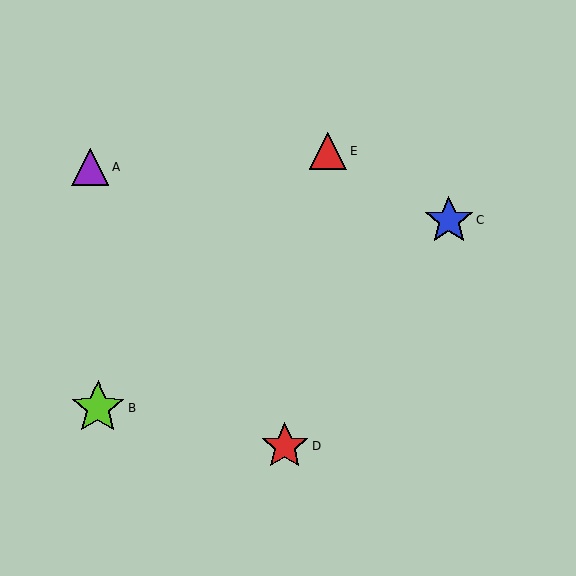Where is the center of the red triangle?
The center of the red triangle is at (328, 151).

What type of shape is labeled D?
Shape D is a red star.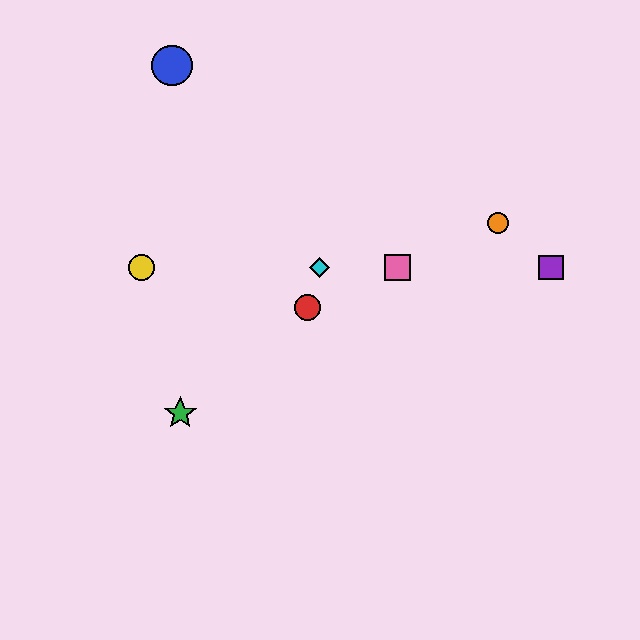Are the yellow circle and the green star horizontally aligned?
No, the yellow circle is at y≈268 and the green star is at y≈413.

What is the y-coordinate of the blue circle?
The blue circle is at y≈65.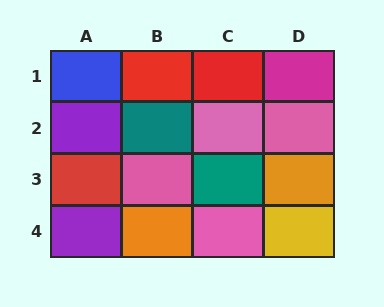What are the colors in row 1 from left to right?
Blue, red, red, magenta.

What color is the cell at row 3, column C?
Teal.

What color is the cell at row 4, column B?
Orange.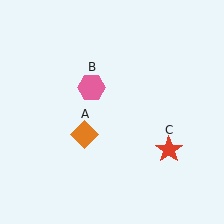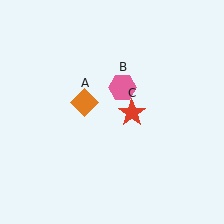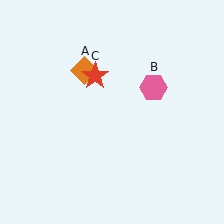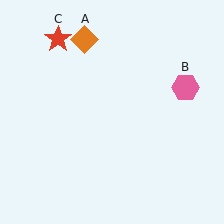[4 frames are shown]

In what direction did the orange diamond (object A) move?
The orange diamond (object A) moved up.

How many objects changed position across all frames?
3 objects changed position: orange diamond (object A), pink hexagon (object B), red star (object C).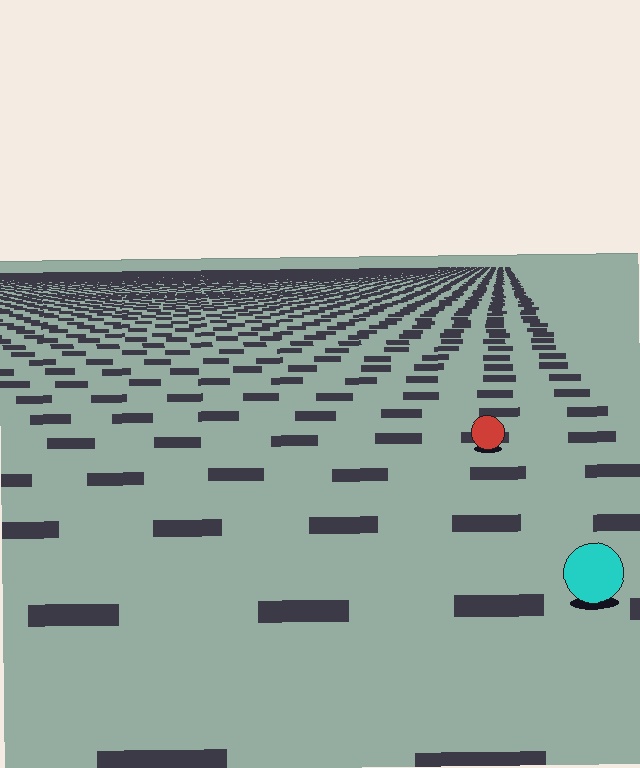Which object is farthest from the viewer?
The red circle is farthest from the viewer. It appears smaller and the ground texture around it is denser.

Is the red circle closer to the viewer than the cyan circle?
No. The cyan circle is closer — you can tell from the texture gradient: the ground texture is coarser near it.